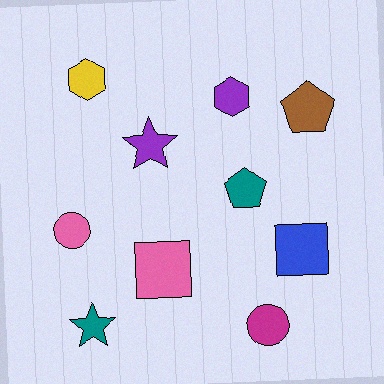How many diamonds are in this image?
There are no diamonds.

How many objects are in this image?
There are 10 objects.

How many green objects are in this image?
There are no green objects.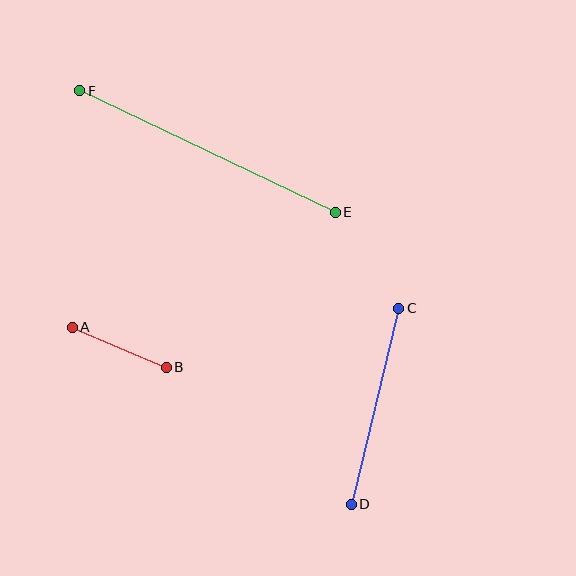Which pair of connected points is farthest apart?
Points E and F are farthest apart.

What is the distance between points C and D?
The distance is approximately 202 pixels.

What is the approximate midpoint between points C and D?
The midpoint is at approximately (375, 406) pixels.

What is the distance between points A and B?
The distance is approximately 102 pixels.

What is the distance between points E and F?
The distance is approximately 283 pixels.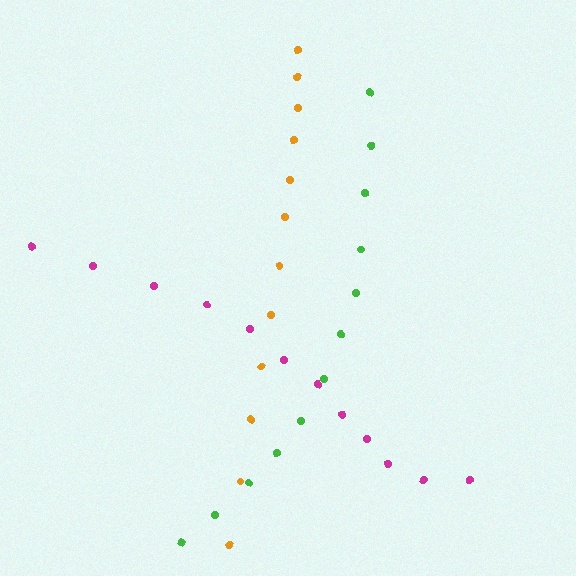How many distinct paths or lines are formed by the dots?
There are 3 distinct paths.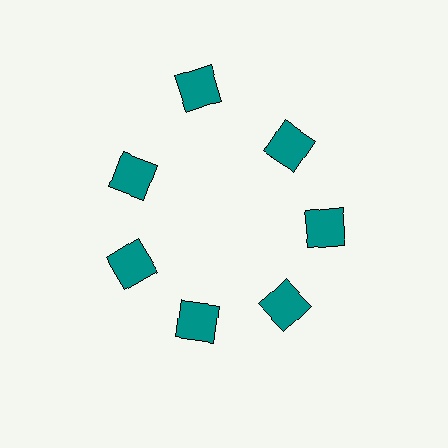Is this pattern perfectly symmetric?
No. The 7 teal squares are arranged in a ring, but one element near the 12 o'clock position is pushed outward from the center, breaking the 7-fold rotational symmetry.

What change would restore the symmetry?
The symmetry would be restored by moving it inward, back onto the ring so that all 7 squares sit at equal angles and equal distance from the center.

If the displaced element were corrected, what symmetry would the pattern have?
It would have 7-fold rotational symmetry — the pattern would map onto itself every 51 degrees.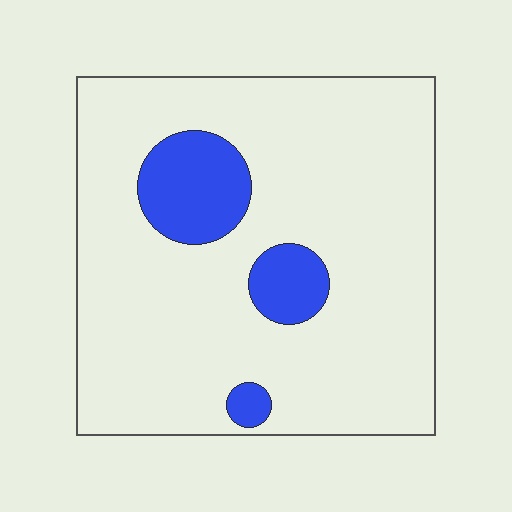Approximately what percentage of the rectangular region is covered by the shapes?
Approximately 15%.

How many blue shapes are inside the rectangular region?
3.